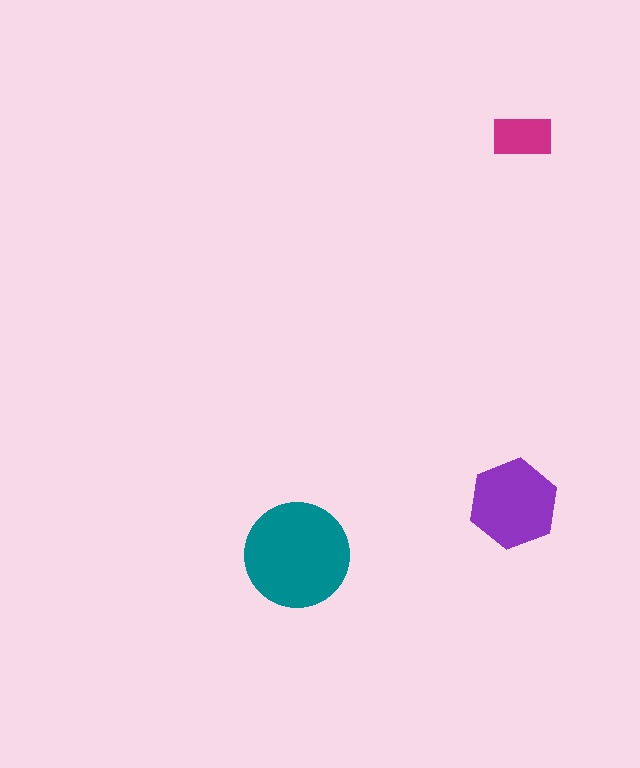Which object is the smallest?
The magenta rectangle.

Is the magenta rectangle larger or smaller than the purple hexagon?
Smaller.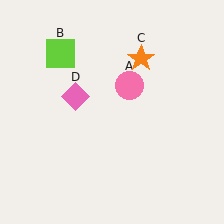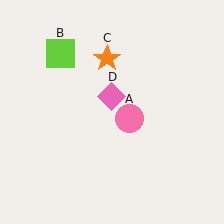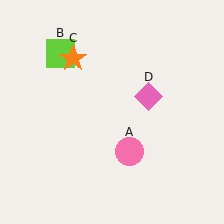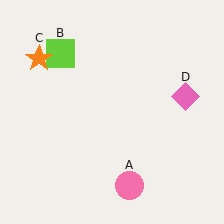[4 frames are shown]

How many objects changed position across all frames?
3 objects changed position: pink circle (object A), orange star (object C), pink diamond (object D).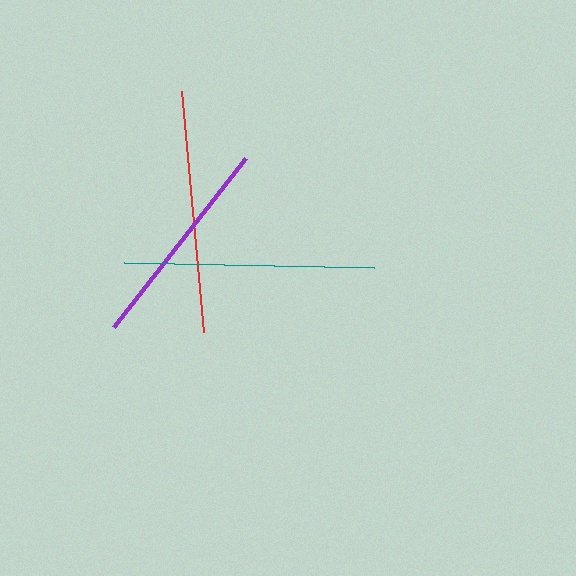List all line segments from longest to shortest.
From longest to shortest: teal, red, purple.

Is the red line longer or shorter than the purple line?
The red line is longer than the purple line.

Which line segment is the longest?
The teal line is the longest at approximately 250 pixels.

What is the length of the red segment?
The red segment is approximately 242 pixels long.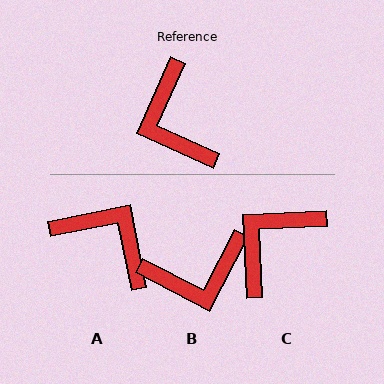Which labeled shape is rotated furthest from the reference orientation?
A, about 145 degrees away.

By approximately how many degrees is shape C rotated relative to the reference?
Approximately 63 degrees clockwise.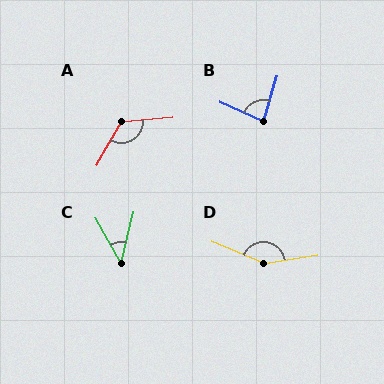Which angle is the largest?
D, at approximately 148 degrees.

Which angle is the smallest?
C, at approximately 43 degrees.